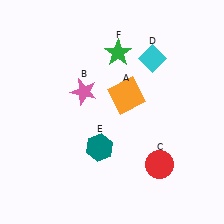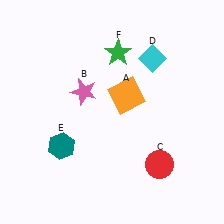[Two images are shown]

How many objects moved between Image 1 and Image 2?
1 object moved between the two images.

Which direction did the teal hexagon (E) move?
The teal hexagon (E) moved left.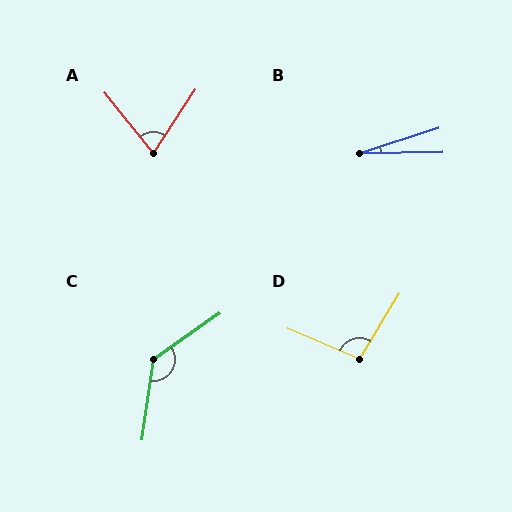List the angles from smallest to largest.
B (17°), A (72°), D (98°), C (133°).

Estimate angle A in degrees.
Approximately 72 degrees.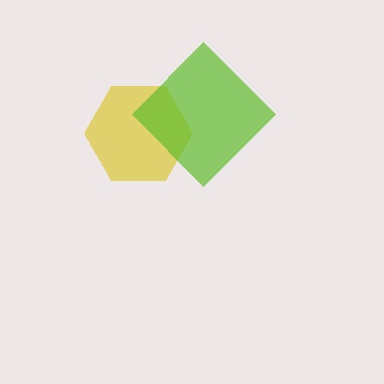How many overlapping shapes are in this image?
There are 2 overlapping shapes in the image.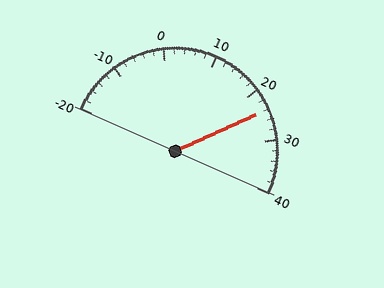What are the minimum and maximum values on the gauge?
The gauge ranges from -20 to 40.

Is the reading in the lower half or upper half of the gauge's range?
The reading is in the upper half of the range (-20 to 40).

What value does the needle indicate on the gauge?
The needle indicates approximately 24.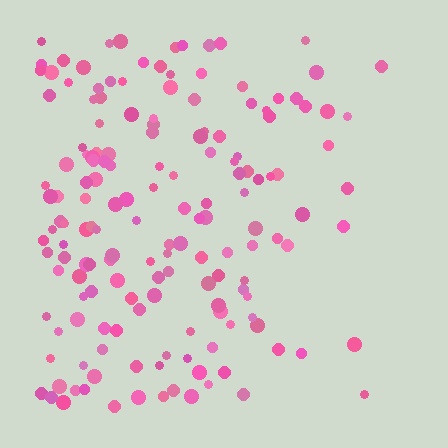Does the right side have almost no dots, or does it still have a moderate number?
Still a moderate number, just noticeably fewer than the left.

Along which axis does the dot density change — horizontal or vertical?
Horizontal.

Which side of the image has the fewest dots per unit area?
The right.